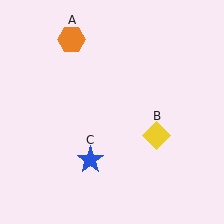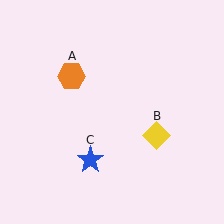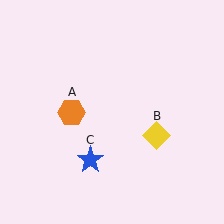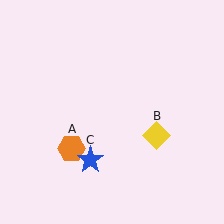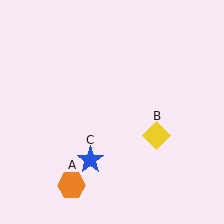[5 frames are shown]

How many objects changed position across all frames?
1 object changed position: orange hexagon (object A).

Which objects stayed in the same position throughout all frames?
Yellow diamond (object B) and blue star (object C) remained stationary.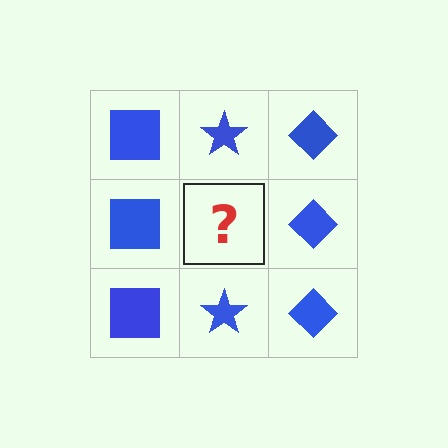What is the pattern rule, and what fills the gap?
The rule is that each column has a consistent shape. The gap should be filled with a blue star.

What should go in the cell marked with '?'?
The missing cell should contain a blue star.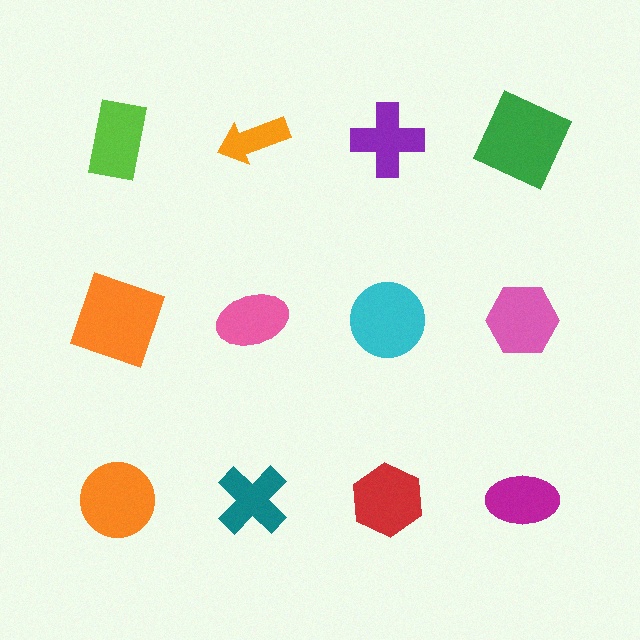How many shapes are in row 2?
4 shapes.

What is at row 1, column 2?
An orange arrow.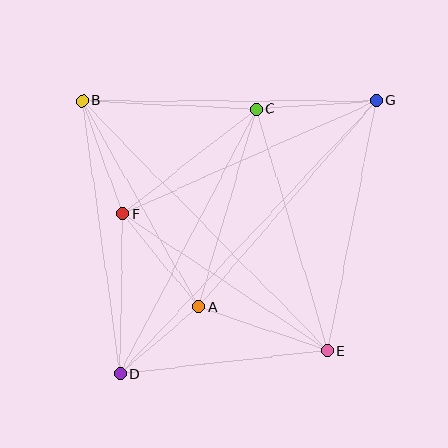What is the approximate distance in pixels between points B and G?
The distance between B and G is approximately 294 pixels.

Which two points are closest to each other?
Points A and D are closest to each other.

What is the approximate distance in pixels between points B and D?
The distance between B and D is approximately 276 pixels.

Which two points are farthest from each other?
Points D and G are farthest from each other.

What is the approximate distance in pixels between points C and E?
The distance between C and E is approximately 252 pixels.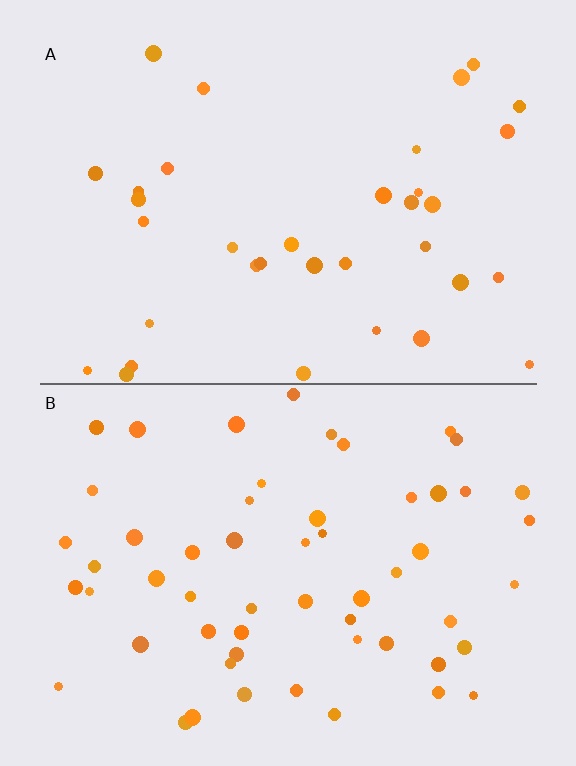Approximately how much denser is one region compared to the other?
Approximately 1.6× — region B over region A.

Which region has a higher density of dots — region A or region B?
B (the bottom).